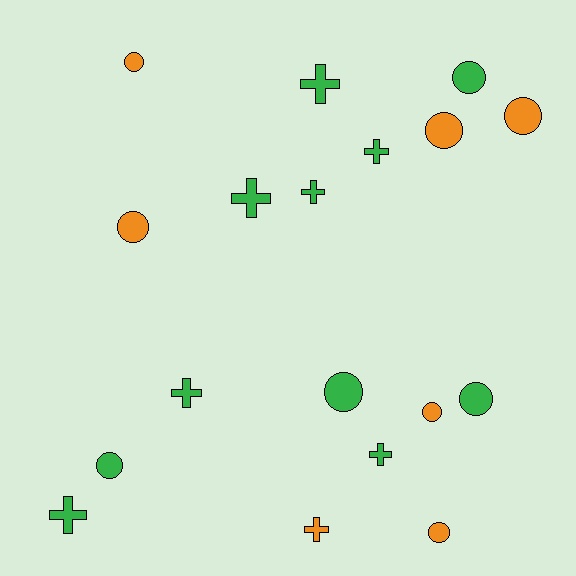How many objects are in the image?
There are 18 objects.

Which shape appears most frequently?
Circle, with 10 objects.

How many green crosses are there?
There are 7 green crosses.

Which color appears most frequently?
Green, with 11 objects.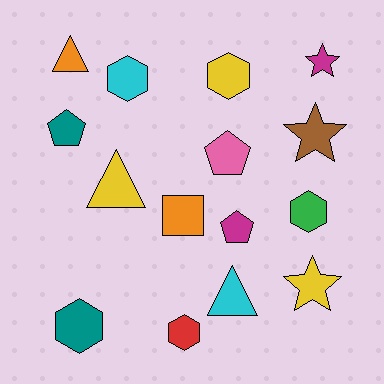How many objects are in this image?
There are 15 objects.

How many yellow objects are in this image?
There are 3 yellow objects.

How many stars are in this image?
There are 3 stars.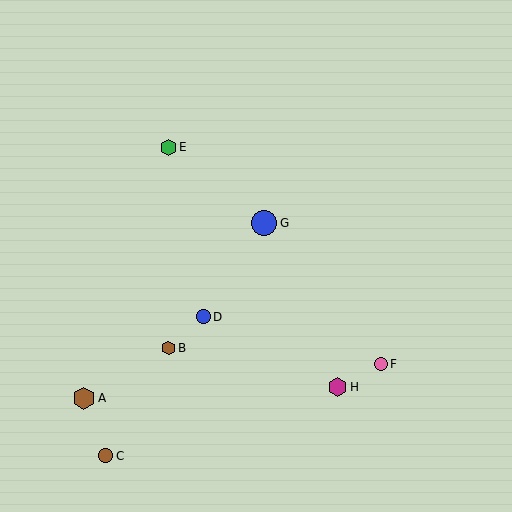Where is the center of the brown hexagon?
The center of the brown hexagon is at (84, 398).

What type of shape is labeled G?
Shape G is a blue circle.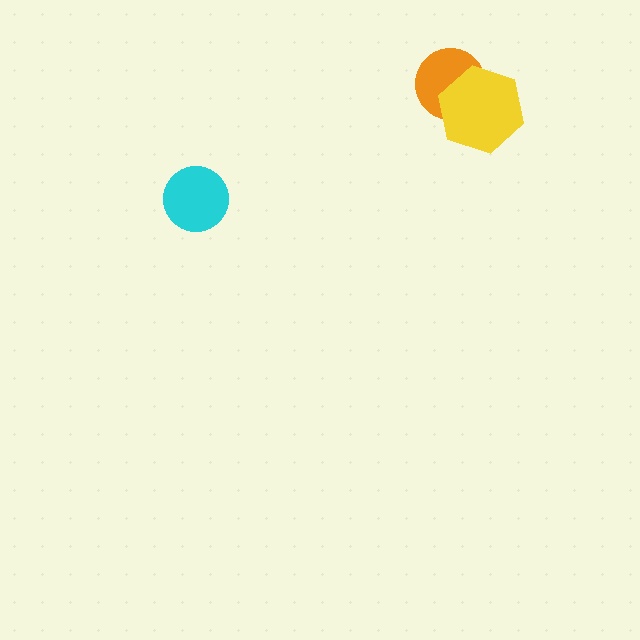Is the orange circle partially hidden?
Yes, it is partially covered by another shape.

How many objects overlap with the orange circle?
1 object overlaps with the orange circle.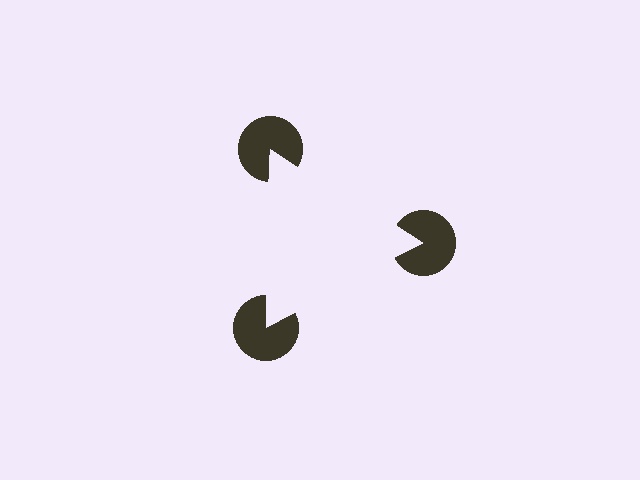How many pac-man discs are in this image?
There are 3 — one at each vertex of the illusory triangle.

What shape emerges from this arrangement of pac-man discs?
An illusory triangle — its edges are inferred from the aligned wedge cuts in the pac-man discs, not physically drawn.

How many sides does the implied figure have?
3 sides.